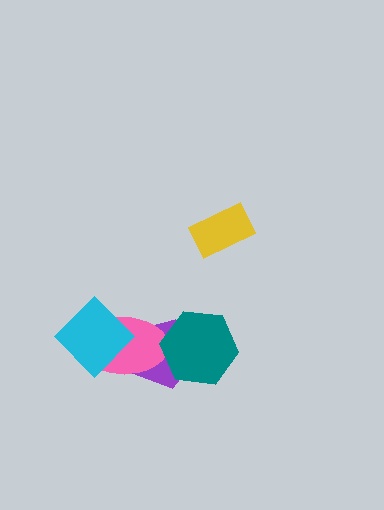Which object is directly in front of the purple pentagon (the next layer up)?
The pink ellipse is directly in front of the purple pentagon.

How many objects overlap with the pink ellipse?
3 objects overlap with the pink ellipse.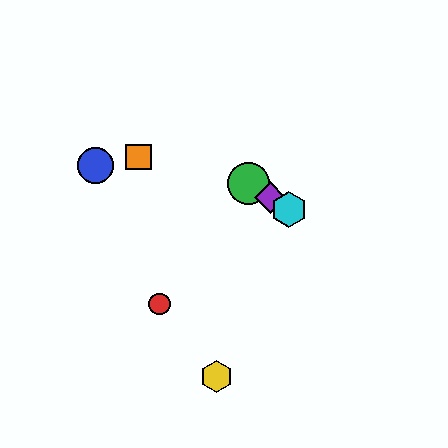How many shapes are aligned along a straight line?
3 shapes (the green circle, the purple diamond, the cyan hexagon) are aligned along a straight line.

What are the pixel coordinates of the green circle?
The green circle is at (248, 184).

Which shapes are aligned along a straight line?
The green circle, the purple diamond, the cyan hexagon are aligned along a straight line.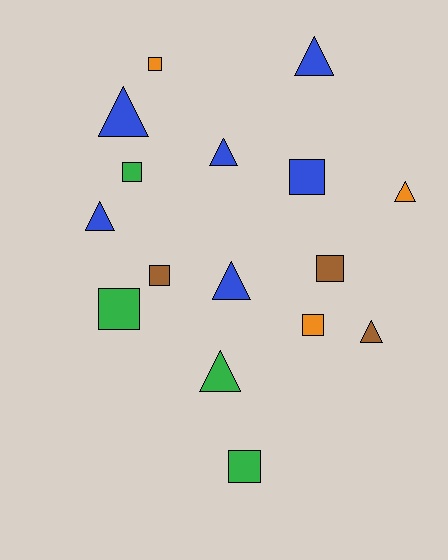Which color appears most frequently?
Blue, with 6 objects.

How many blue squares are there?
There is 1 blue square.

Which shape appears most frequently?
Square, with 8 objects.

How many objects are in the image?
There are 16 objects.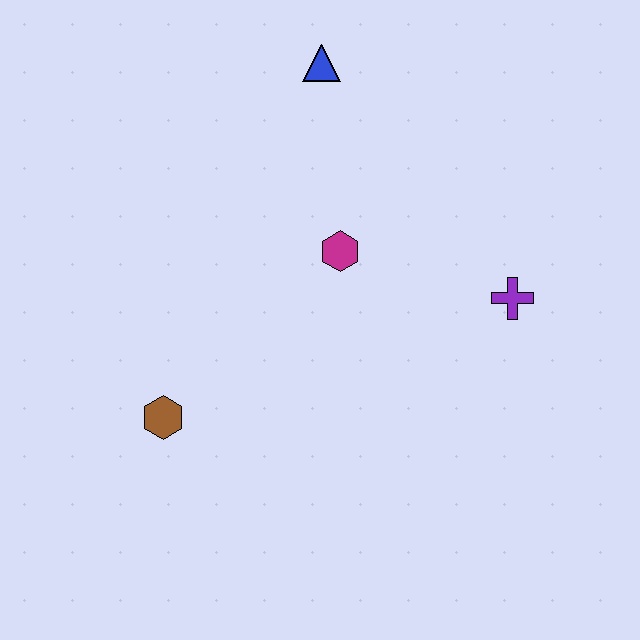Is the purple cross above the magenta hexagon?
No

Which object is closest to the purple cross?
The magenta hexagon is closest to the purple cross.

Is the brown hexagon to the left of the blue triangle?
Yes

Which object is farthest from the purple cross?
The brown hexagon is farthest from the purple cross.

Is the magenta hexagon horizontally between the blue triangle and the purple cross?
Yes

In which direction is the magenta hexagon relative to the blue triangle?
The magenta hexagon is below the blue triangle.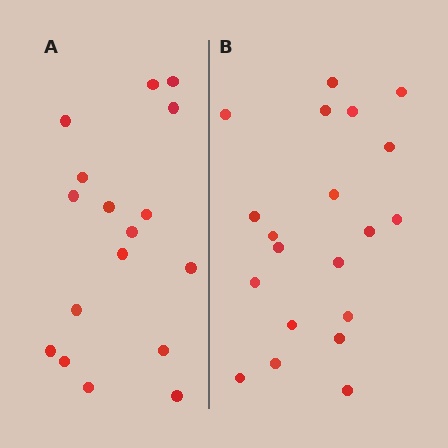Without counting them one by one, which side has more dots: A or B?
Region B (the right region) has more dots.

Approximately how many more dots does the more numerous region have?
Region B has just a few more — roughly 2 or 3 more dots than region A.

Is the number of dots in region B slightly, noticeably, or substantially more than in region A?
Region B has only slightly more — the two regions are fairly close. The ratio is roughly 1.2 to 1.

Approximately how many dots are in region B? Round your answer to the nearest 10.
About 20 dots.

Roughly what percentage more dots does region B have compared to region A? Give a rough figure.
About 20% more.